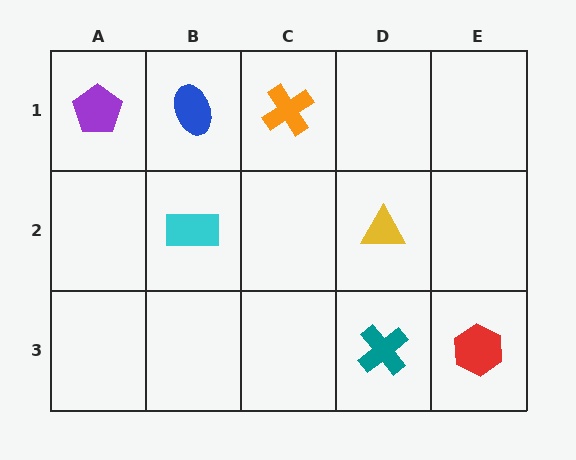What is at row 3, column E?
A red hexagon.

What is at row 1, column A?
A purple pentagon.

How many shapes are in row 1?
3 shapes.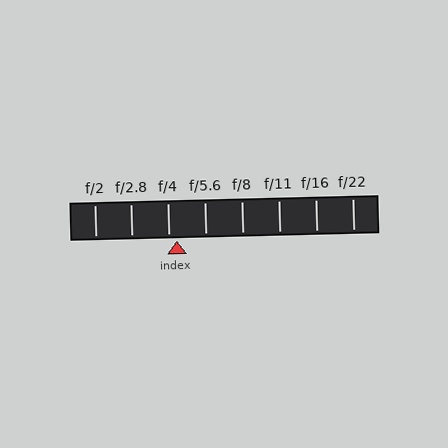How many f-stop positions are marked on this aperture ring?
There are 8 f-stop positions marked.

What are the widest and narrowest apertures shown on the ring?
The widest aperture shown is f/2 and the narrowest is f/22.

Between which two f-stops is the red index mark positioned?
The index mark is between f/4 and f/5.6.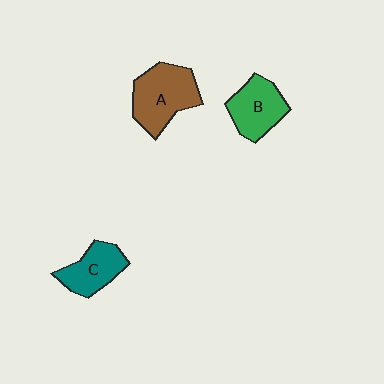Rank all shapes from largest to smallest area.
From largest to smallest: A (brown), B (green), C (teal).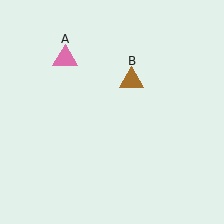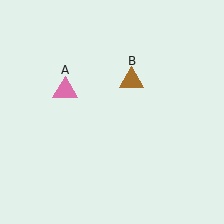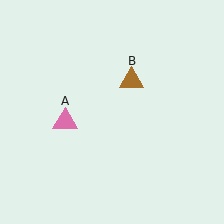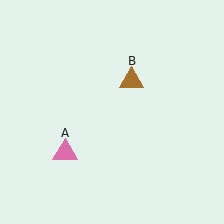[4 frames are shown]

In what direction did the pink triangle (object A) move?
The pink triangle (object A) moved down.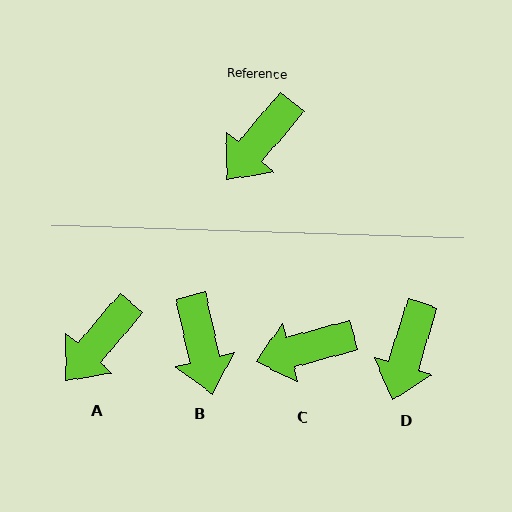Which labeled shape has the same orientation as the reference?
A.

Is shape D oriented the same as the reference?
No, it is off by about 23 degrees.